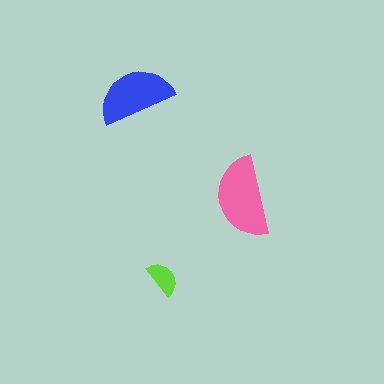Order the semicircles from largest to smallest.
the pink one, the blue one, the lime one.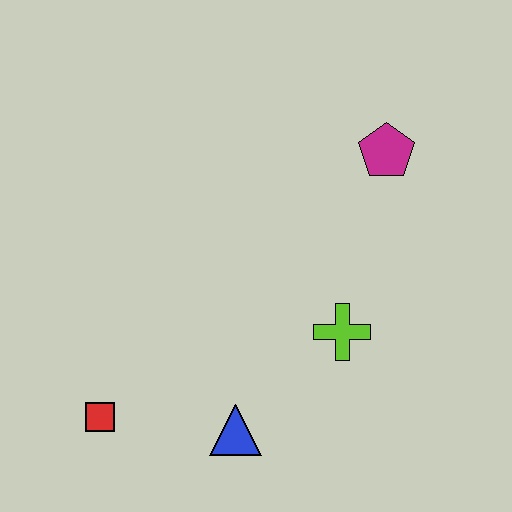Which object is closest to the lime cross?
The blue triangle is closest to the lime cross.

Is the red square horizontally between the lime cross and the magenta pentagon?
No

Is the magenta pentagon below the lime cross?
No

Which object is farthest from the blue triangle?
The magenta pentagon is farthest from the blue triangle.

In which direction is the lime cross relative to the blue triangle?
The lime cross is to the right of the blue triangle.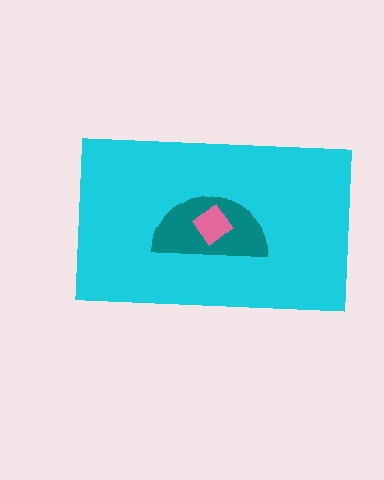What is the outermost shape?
The cyan rectangle.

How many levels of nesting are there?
3.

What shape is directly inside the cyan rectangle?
The teal semicircle.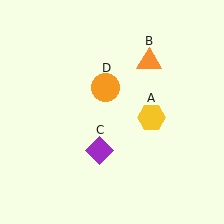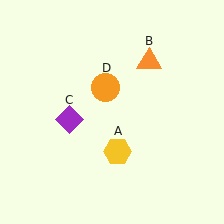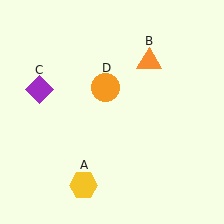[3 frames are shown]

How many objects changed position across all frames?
2 objects changed position: yellow hexagon (object A), purple diamond (object C).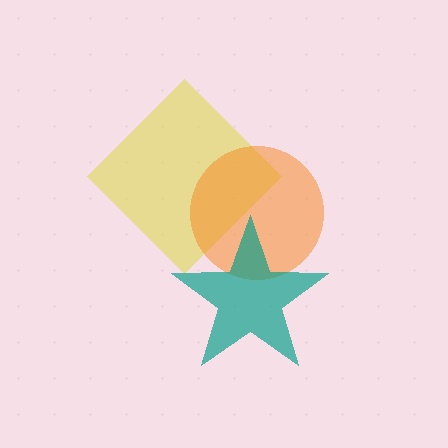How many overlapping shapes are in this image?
There are 3 overlapping shapes in the image.